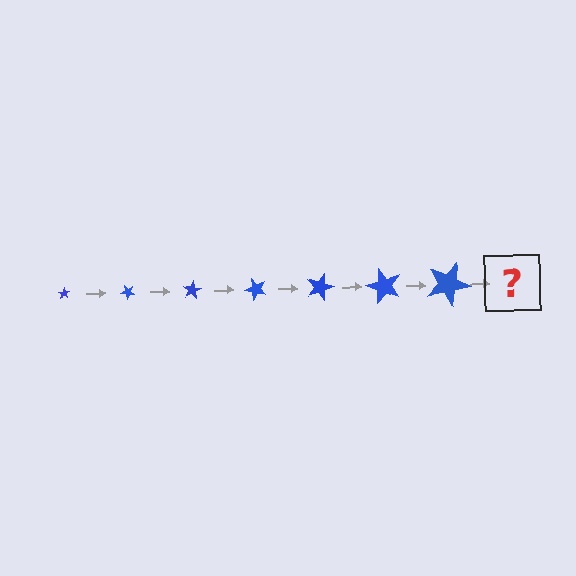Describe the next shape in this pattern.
It should be a star, larger than the previous one and rotated 280 degrees from the start.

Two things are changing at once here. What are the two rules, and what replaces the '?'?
The two rules are that the star grows larger each step and it rotates 40 degrees each step. The '?' should be a star, larger than the previous one and rotated 280 degrees from the start.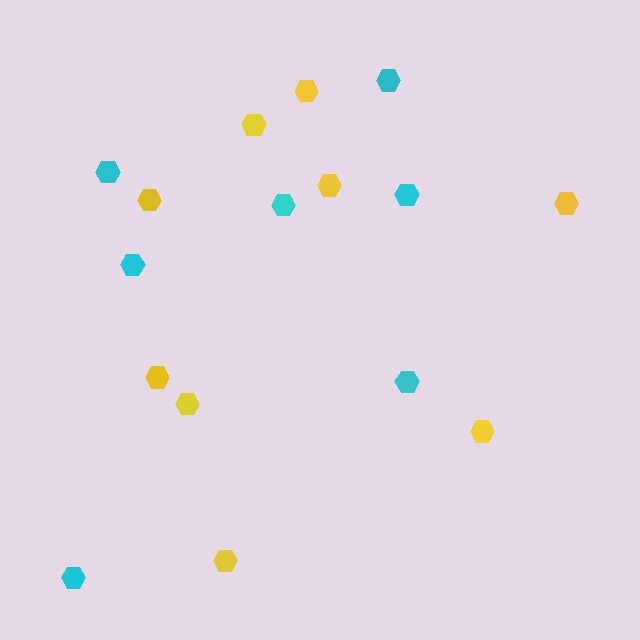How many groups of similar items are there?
There are 2 groups: one group of cyan hexagons (7) and one group of yellow hexagons (9).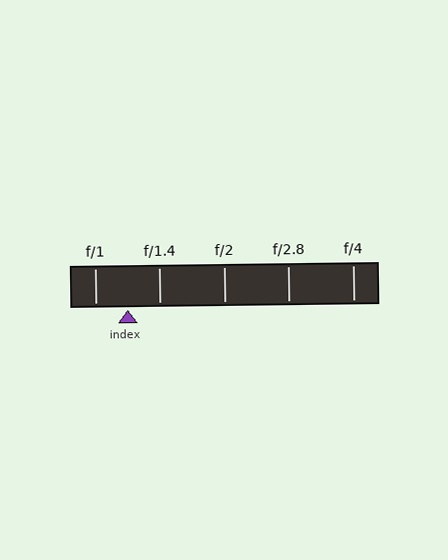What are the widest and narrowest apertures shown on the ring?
The widest aperture shown is f/1 and the narrowest is f/4.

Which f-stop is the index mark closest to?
The index mark is closest to f/1.4.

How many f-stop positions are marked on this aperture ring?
There are 5 f-stop positions marked.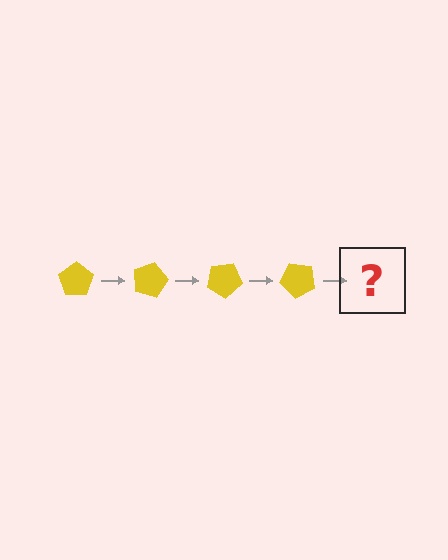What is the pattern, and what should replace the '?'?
The pattern is that the pentagon rotates 15 degrees each step. The '?' should be a yellow pentagon rotated 60 degrees.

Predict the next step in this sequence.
The next step is a yellow pentagon rotated 60 degrees.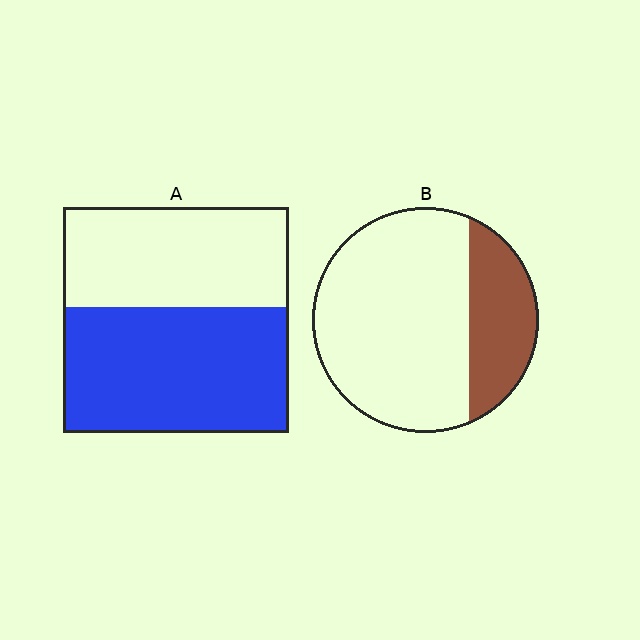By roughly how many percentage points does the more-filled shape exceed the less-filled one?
By roughly 30 percentage points (A over B).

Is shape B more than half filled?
No.